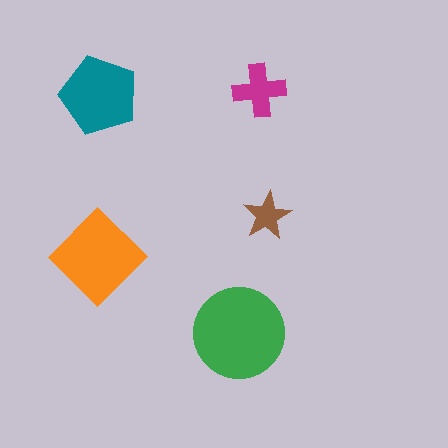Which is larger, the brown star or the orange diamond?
The orange diamond.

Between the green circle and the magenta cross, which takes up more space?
The green circle.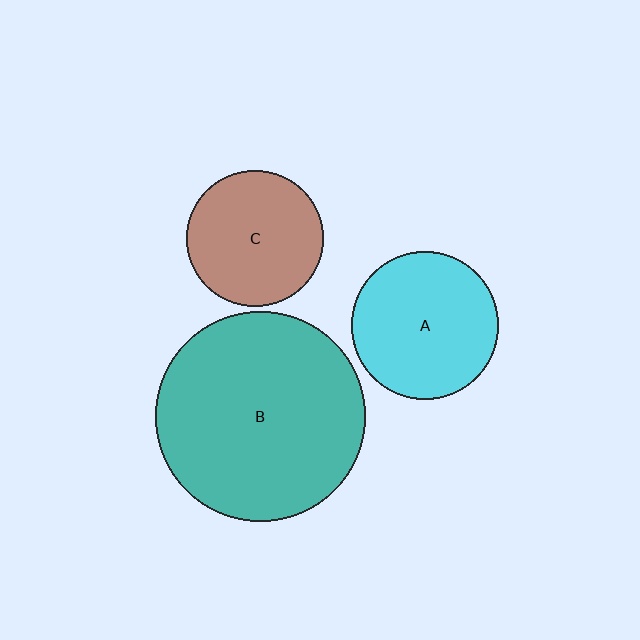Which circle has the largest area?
Circle B (teal).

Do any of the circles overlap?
No, none of the circles overlap.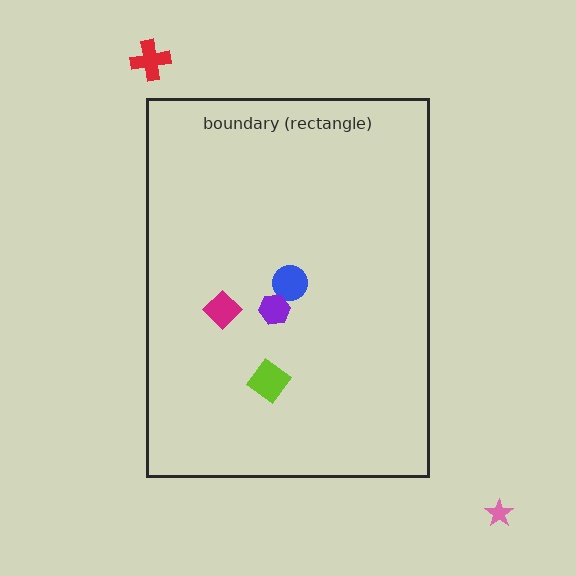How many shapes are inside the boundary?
4 inside, 2 outside.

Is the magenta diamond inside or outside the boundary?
Inside.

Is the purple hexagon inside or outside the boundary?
Inside.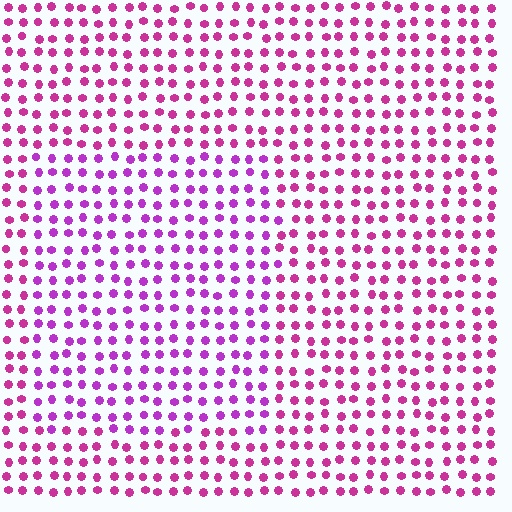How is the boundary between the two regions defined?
The boundary is defined purely by a slight shift in hue (about 26 degrees). Spacing, size, and orientation are identical on both sides.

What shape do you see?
I see a rectangle.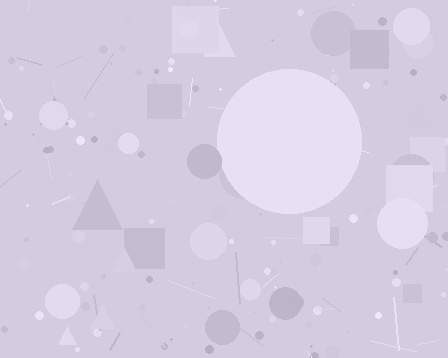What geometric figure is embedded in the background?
A circle is embedded in the background.